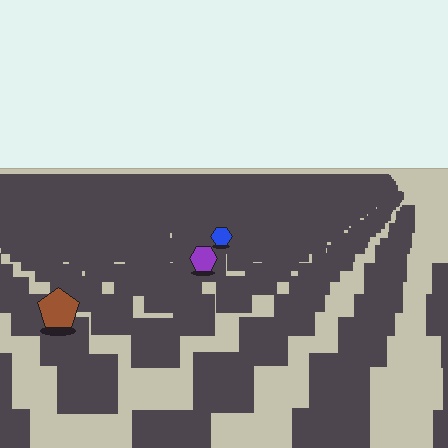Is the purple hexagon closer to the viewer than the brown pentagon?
No. The brown pentagon is closer — you can tell from the texture gradient: the ground texture is coarser near it.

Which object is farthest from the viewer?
The blue hexagon is farthest from the viewer. It appears smaller and the ground texture around it is denser.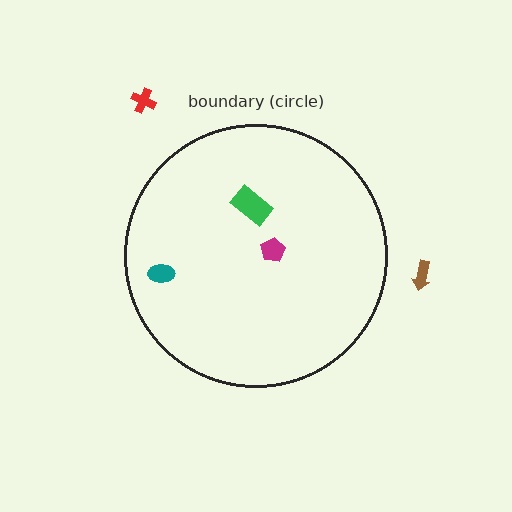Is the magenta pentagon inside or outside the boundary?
Inside.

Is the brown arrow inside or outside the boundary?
Outside.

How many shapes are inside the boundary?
3 inside, 2 outside.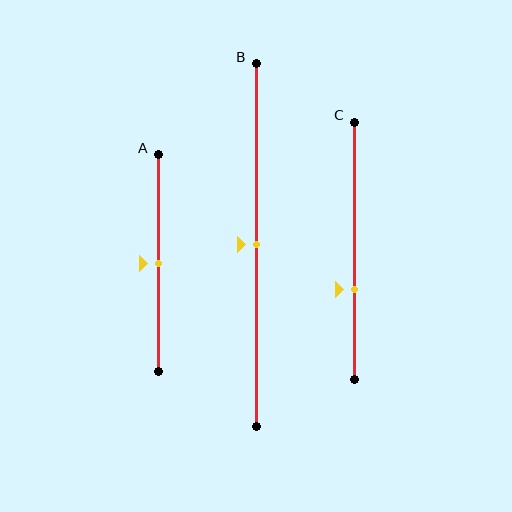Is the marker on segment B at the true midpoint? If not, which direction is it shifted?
Yes, the marker on segment B is at the true midpoint.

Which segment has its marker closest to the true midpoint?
Segment A has its marker closest to the true midpoint.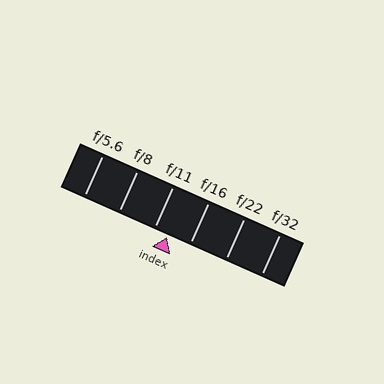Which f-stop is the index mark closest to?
The index mark is closest to f/11.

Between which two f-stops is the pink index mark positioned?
The index mark is between f/11 and f/16.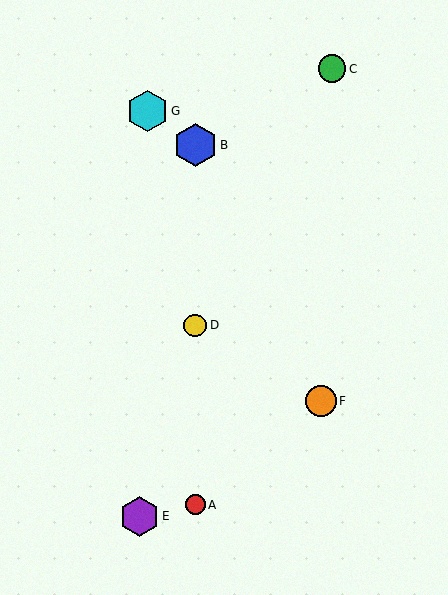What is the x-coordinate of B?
Object B is at x≈195.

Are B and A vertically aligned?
Yes, both are at x≈195.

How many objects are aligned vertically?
3 objects (A, B, D) are aligned vertically.